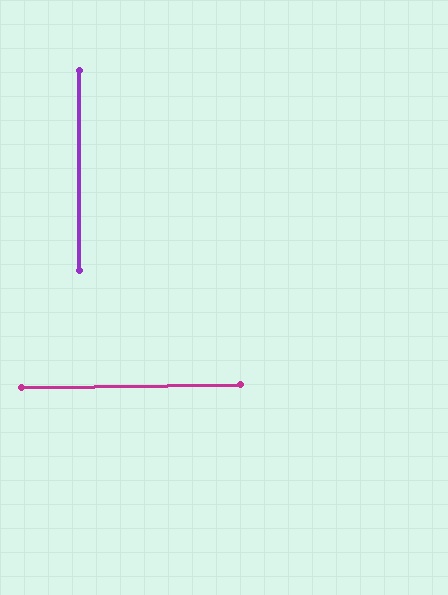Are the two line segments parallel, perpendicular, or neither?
Perpendicular — they meet at approximately 89°.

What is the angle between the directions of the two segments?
Approximately 89 degrees.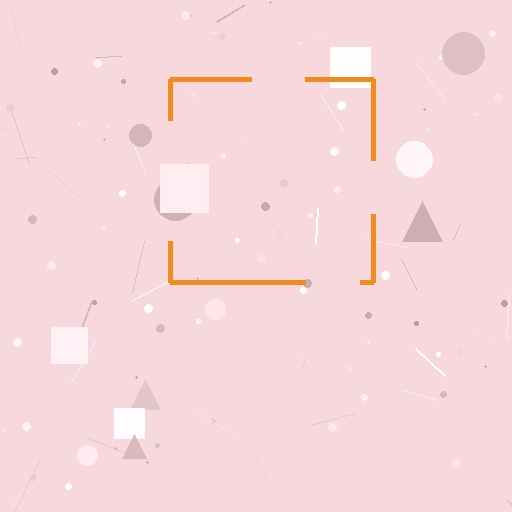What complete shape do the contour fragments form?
The contour fragments form a square.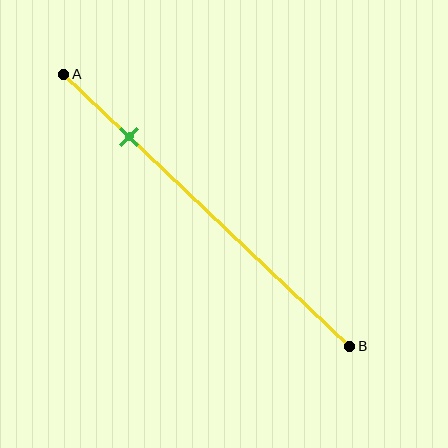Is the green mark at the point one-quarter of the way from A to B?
Yes, the mark is approximately at the one-quarter point.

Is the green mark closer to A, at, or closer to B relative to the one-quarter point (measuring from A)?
The green mark is approximately at the one-quarter point of segment AB.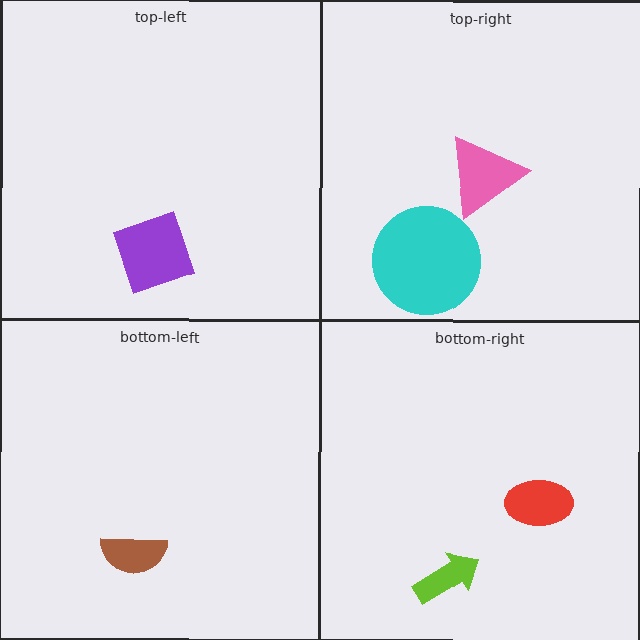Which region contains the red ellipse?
The bottom-right region.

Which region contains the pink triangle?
The top-right region.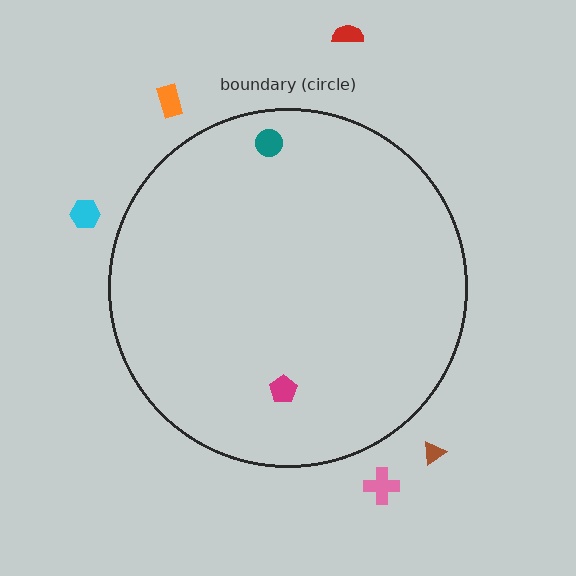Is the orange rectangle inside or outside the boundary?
Outside.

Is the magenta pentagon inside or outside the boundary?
Inside.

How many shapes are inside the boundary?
2 inside, 5 outside.